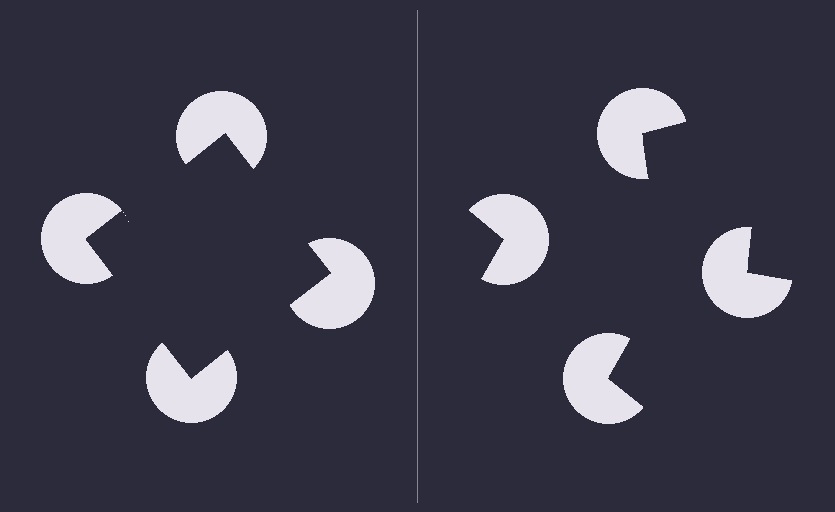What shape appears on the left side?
An illusory square.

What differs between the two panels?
The pac-man discs are positioned identically on both sides; only the wedge orientations differ. On the left they align to a square; on the right they are misaligned.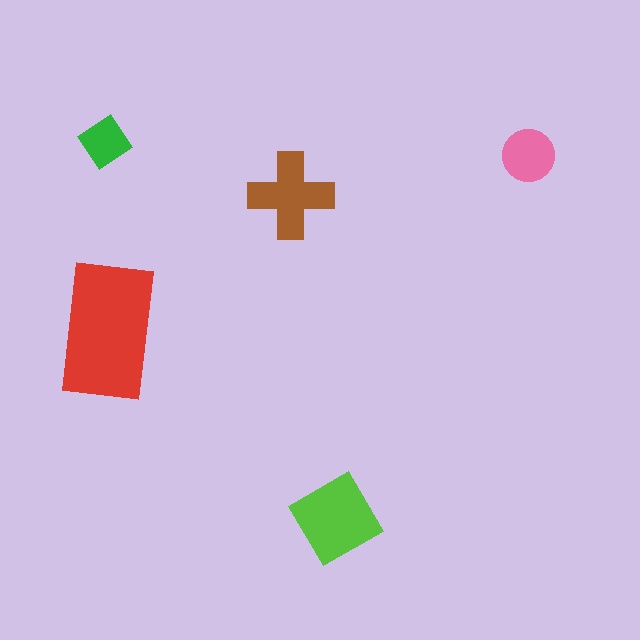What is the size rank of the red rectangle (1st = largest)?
1st.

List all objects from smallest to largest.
The green diamond, the pink circle, the brown cross, the lime diamond, the red rectangle.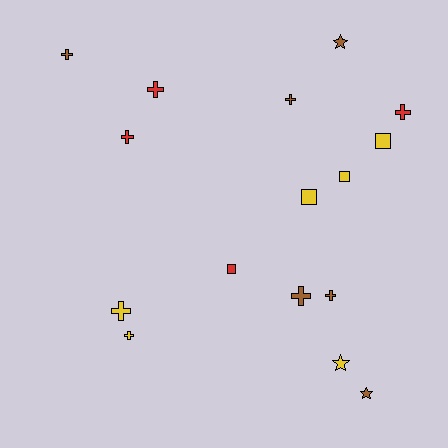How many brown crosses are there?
There are 4 brown crosses.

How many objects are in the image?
There are 16 objects.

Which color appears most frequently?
Yellow, with 6 objects.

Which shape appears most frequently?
Cross, with 9 objects.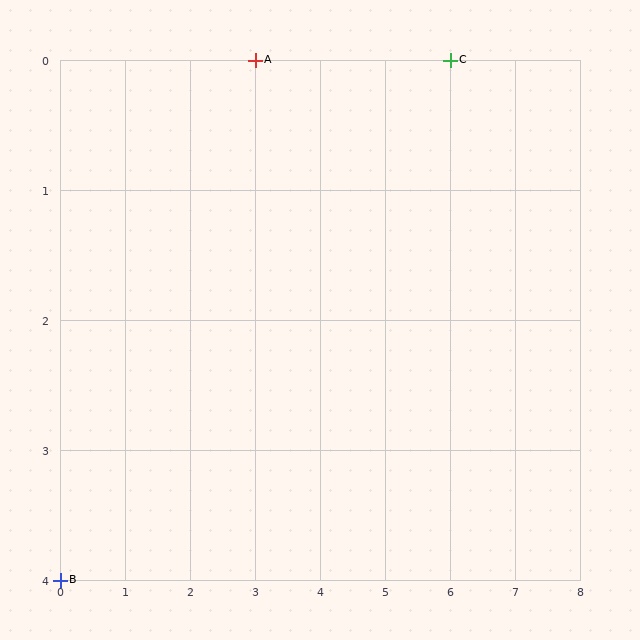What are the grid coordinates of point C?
Point C is at grid coordinates (6, 0).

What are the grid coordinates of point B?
Point B is at grid coordinates (0, 4).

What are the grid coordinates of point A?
Point A is at grid coordinates (3, 0).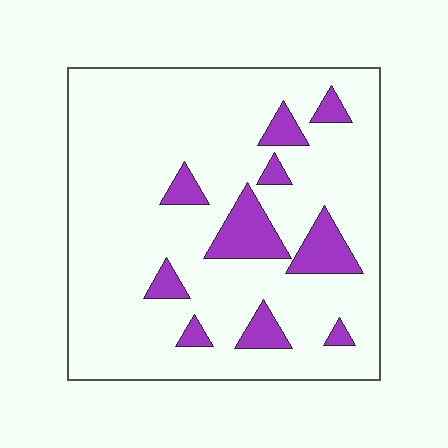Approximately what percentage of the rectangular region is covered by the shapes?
Approximately 15%.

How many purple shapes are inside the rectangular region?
10.